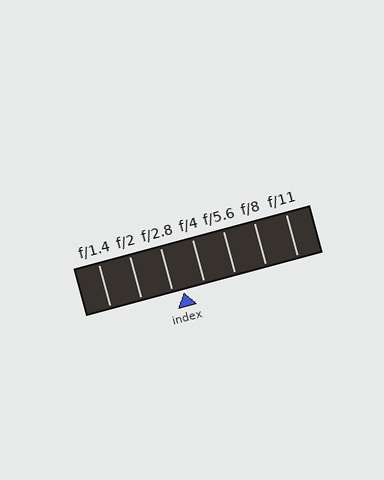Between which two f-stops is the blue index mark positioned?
The index mark is between f/2.8 and f/4.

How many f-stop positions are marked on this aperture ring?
There are 7 f-stop positions marked.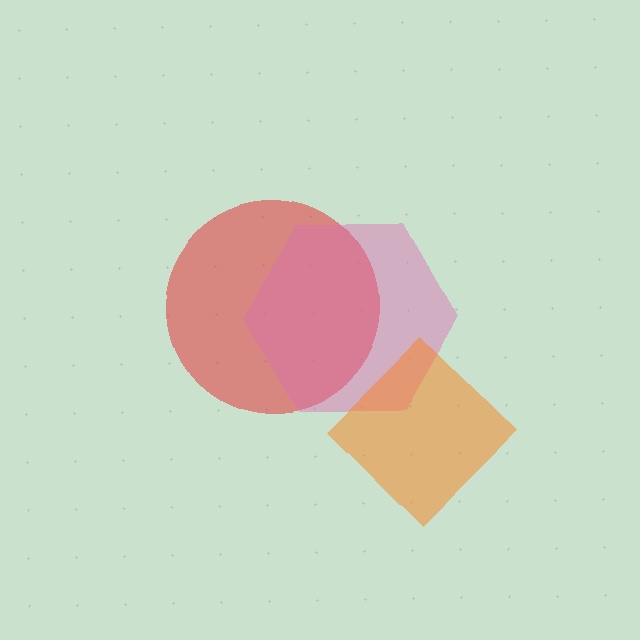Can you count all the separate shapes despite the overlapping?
Yes, there are 3 separate shapes.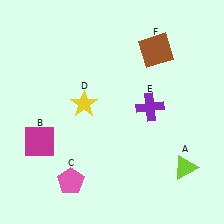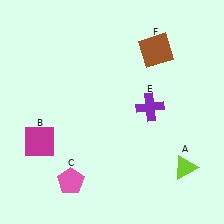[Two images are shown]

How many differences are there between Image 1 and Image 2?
There is 1 difference between the two images.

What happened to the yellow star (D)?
The yellow star (D) was removed in Image 2. It was in the top-left area of Image 1.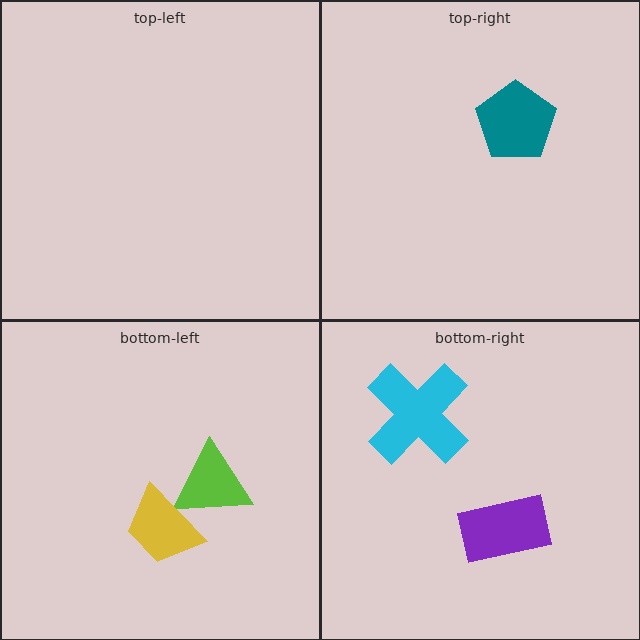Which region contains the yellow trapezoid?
The bottom-left region.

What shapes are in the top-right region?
The teal pentagon.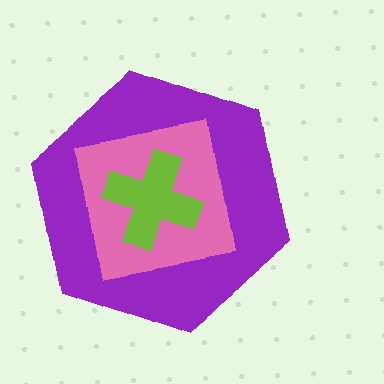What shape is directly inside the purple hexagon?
The pink square.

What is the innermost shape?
The lime cross.